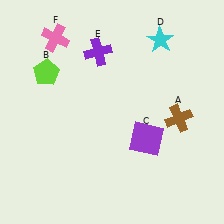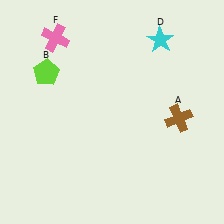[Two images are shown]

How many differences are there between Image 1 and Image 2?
There are 2 differences between the two images.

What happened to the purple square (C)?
The purple square (C) was removed in Image 2. It was in the bottom-right area of Image 1.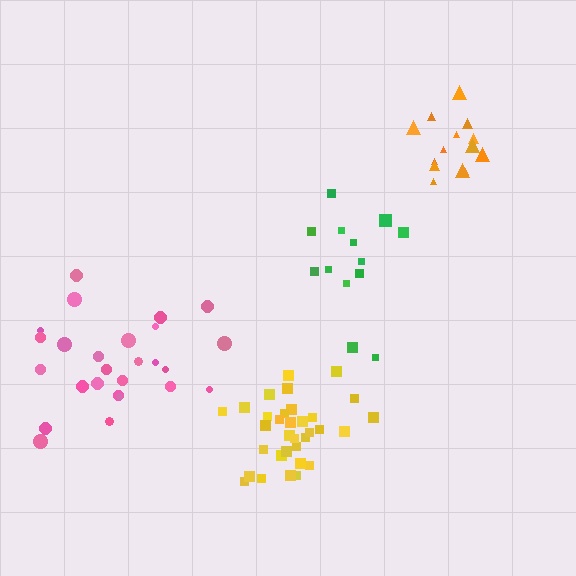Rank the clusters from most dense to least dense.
yellow, orange, pink, green.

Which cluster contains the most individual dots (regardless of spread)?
Yellow (33).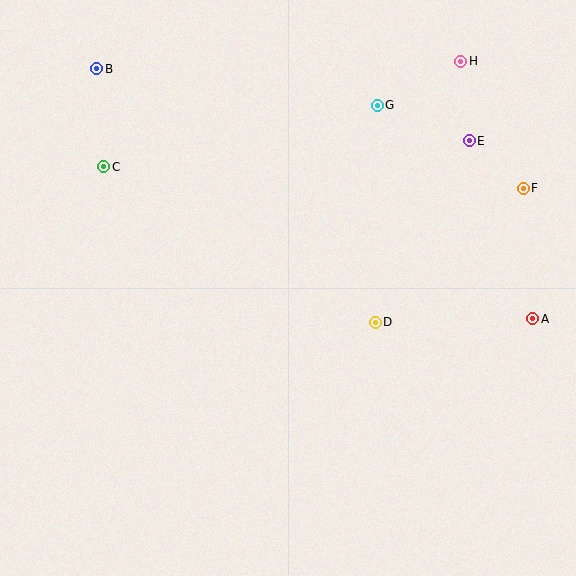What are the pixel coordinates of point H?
Point H is at (461, 61).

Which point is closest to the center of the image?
Point D at (375, 322) is closest to the center.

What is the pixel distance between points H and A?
The distance between H and A is 267 pixels.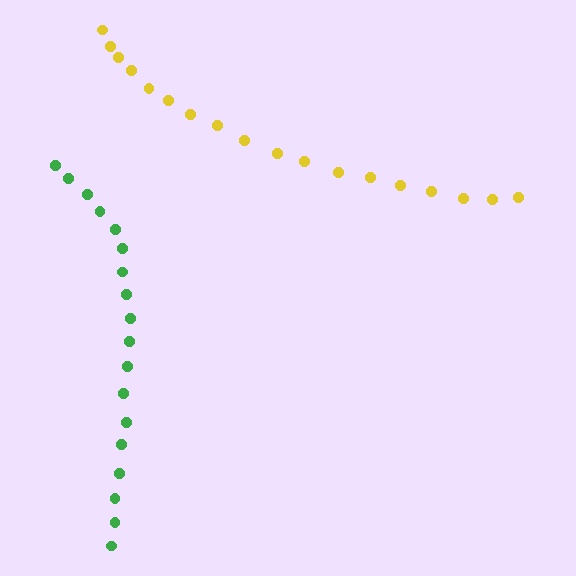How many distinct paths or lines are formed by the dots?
There are 2 distinct paths.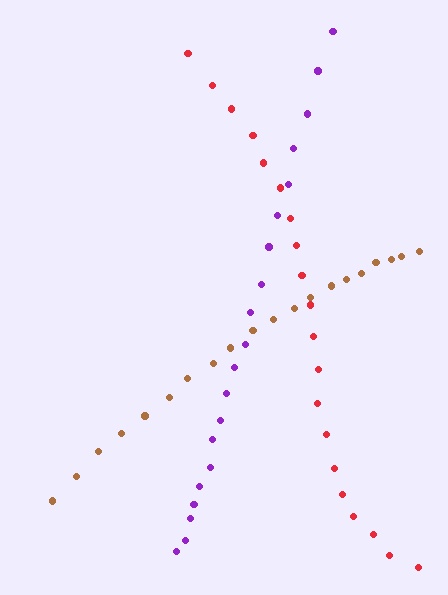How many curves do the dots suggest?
There are 3 distinct paths.